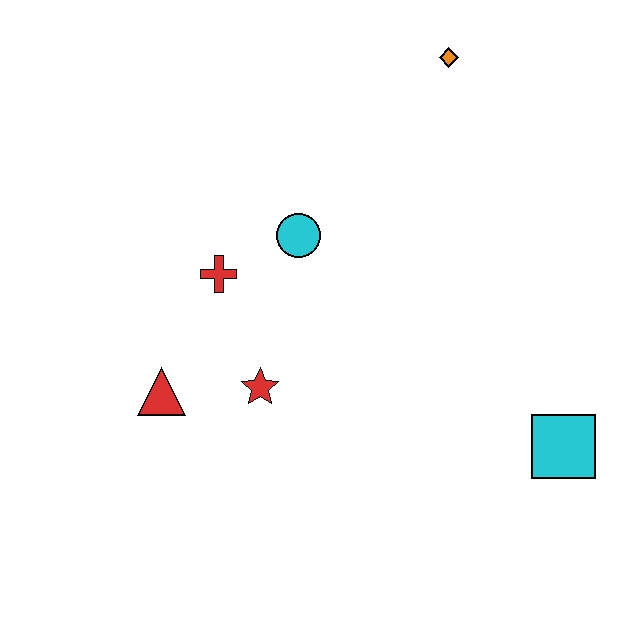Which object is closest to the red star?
The red triangle is closest to the red star.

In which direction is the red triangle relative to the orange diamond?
The red triangle is below the orange diamond.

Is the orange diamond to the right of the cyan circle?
Yes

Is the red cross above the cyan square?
Yes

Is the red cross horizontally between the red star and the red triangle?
Yes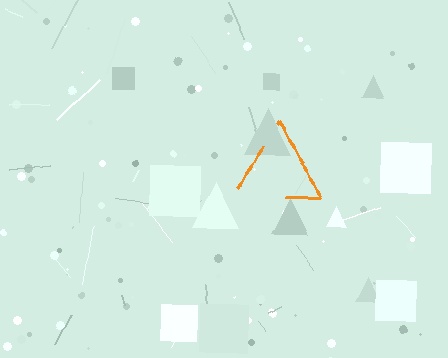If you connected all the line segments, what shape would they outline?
They would outline a triangle.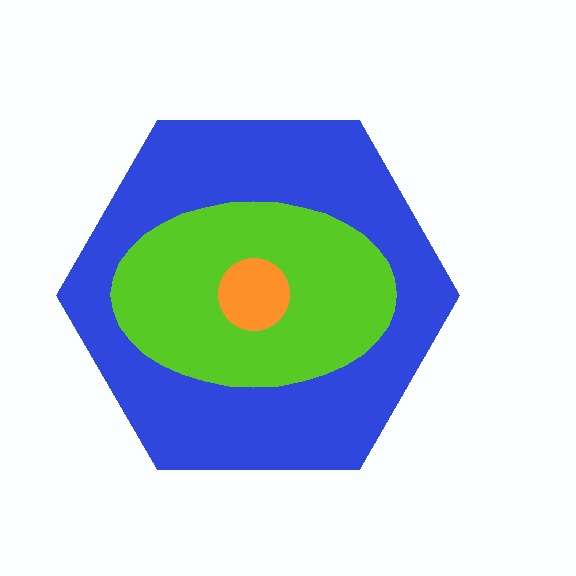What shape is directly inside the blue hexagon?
The lime ellipse.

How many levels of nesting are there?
3.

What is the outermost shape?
The blue hexagon.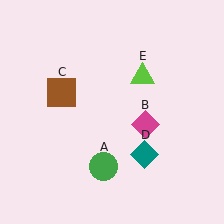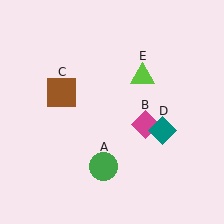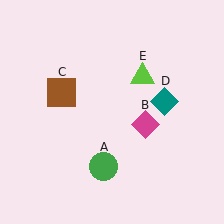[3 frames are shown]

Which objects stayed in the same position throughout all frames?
Green circle (object A) and magenta diamond (object B) and brown square (object C) and lime triangle (object E) remained stationary.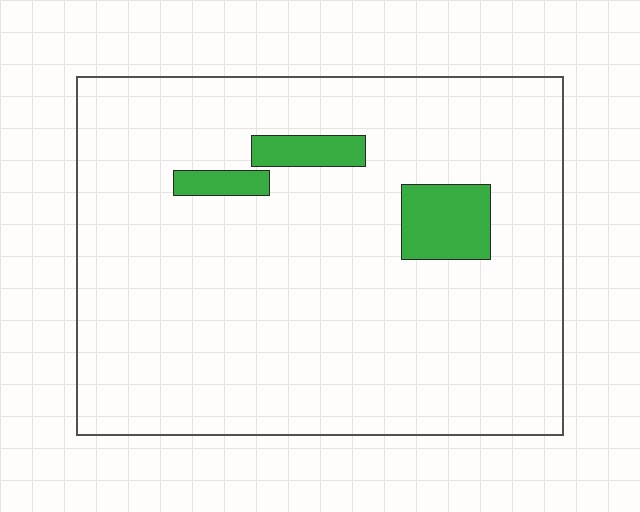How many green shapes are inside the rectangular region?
3.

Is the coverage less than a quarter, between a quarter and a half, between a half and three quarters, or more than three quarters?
Less than a quarter.